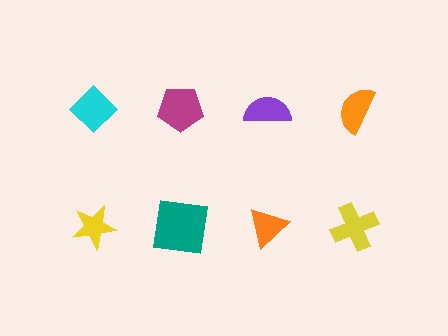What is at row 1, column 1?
A cyan diamond.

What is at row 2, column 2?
A teal square.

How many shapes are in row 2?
4 shapes.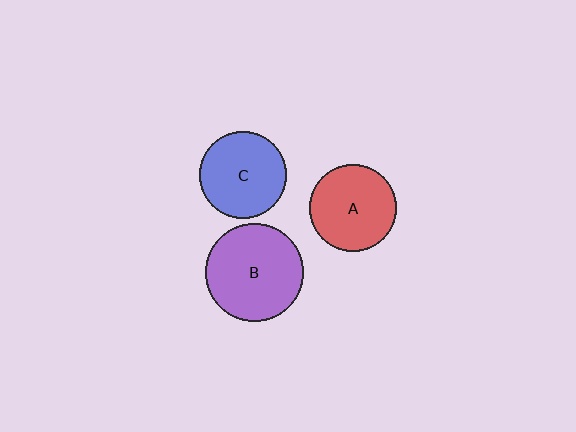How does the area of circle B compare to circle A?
Approximately 1.3 times.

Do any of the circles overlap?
No, none of the circles overlap.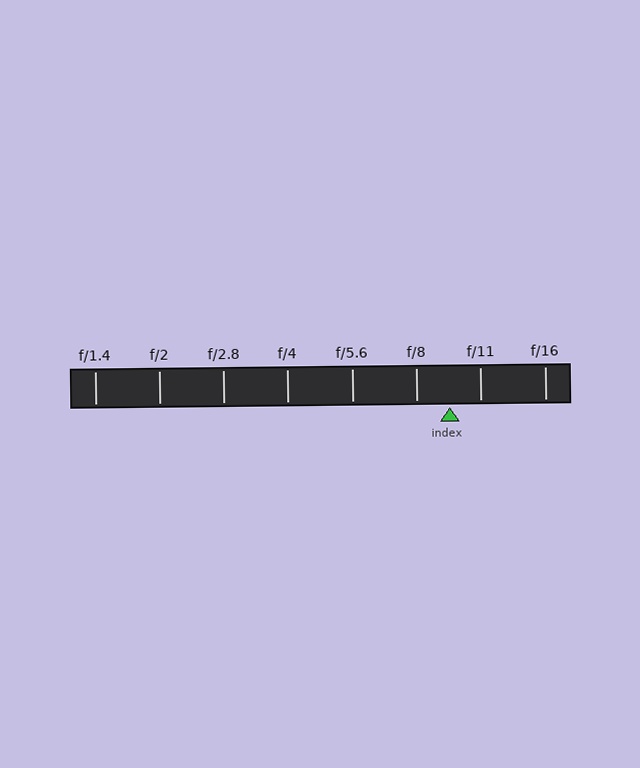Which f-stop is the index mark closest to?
The index mark is closest to f/11.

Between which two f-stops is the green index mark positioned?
The index mark is between f/8 and f/11.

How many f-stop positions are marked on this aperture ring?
There are 8 f-stop positions marked.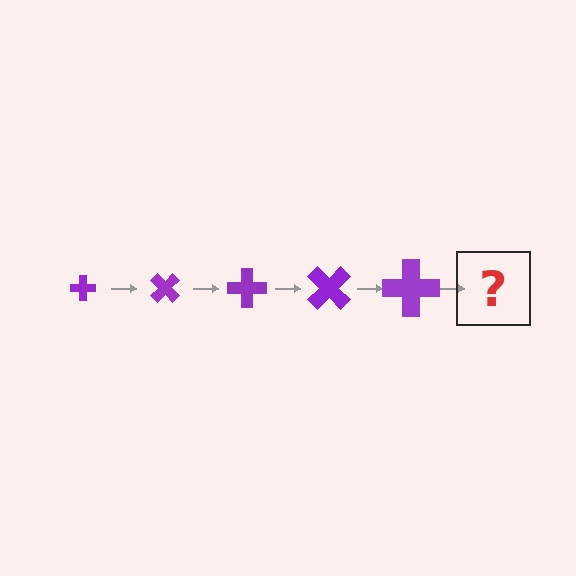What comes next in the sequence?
The next element should be a cross, larger than the previous one and rotated 225 degrees from the start.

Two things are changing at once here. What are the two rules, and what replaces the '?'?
The two rules are that the cross grows larger each step and it rotates 45 degrees each step. The '?' should be a cross, larger than the previous one and rotated 225 degrees from the start.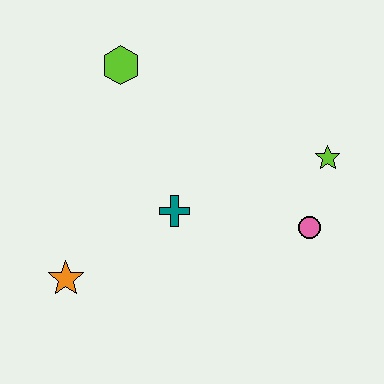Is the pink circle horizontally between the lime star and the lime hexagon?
Yes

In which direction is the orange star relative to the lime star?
The orange star is to the left of the lime star.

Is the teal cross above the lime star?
No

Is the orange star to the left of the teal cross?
Yes